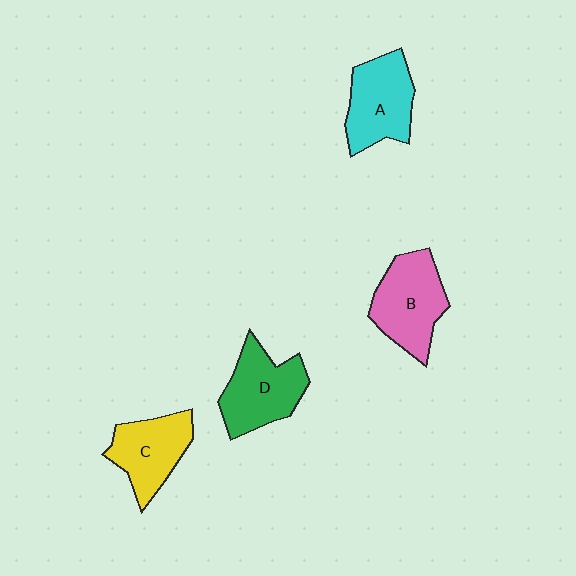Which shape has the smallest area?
Shape C (yellow).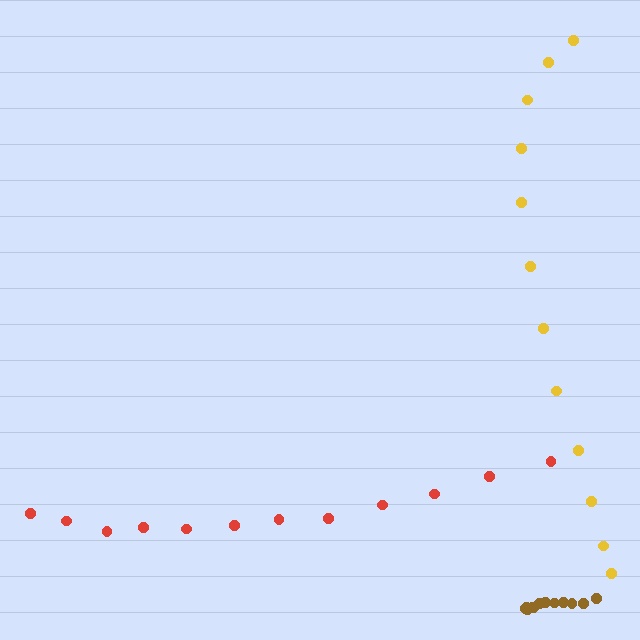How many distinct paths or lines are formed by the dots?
There are 3 distinct paths.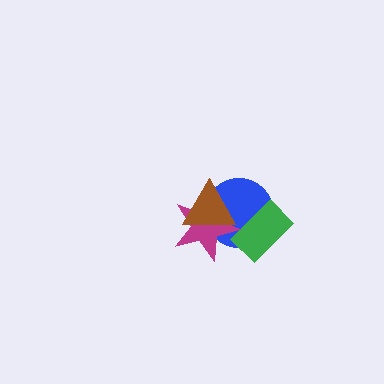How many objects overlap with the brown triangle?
2 objects overlap with the brown triangle.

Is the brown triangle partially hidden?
No, no other shape covers it.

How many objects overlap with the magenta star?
2 objects overlap with the magenta star.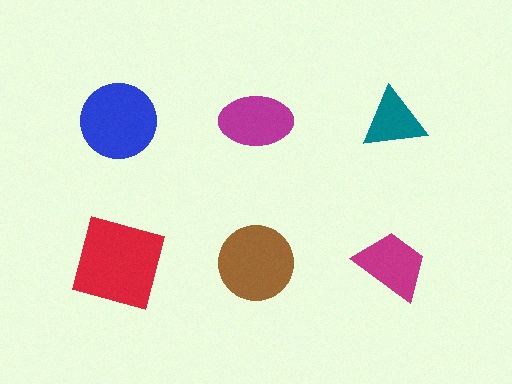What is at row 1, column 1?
A blue circle.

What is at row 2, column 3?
A magenta trapezoid.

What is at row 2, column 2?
A brown circle.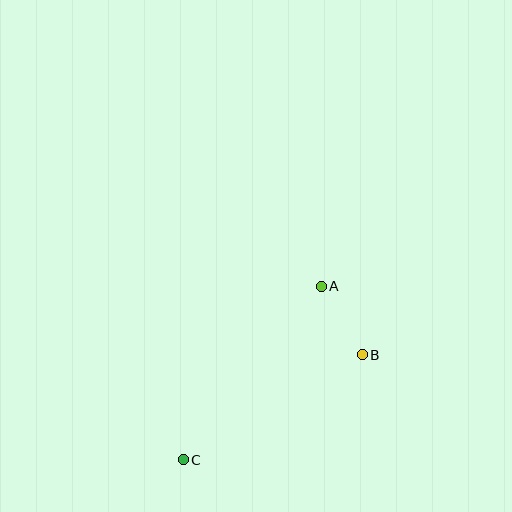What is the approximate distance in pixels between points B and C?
The distance between B and C is approximately 207 pixels.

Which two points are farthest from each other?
Points A and C are farthest from each other.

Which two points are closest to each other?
Points A and B are closest to each other.